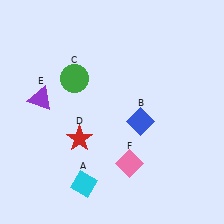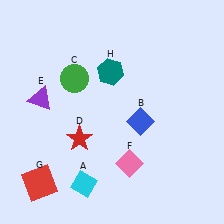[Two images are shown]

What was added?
A red square (G), a teal hexagon (H) were added in Image 2.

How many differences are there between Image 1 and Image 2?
There are 2 differences between the two images.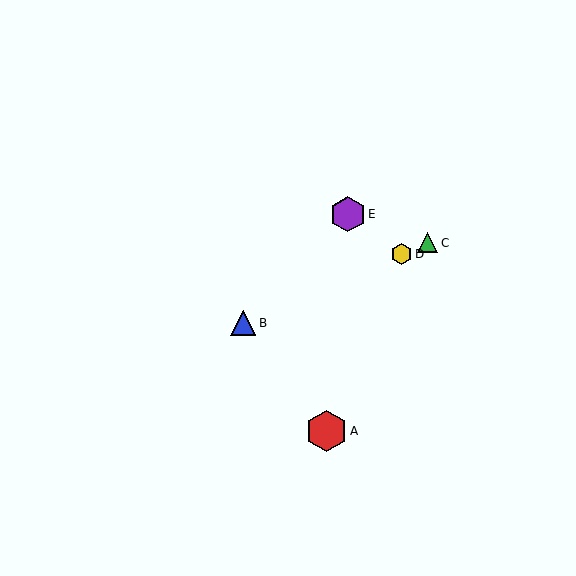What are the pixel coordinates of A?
Object A is at (327, 431).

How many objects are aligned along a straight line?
3 objects (B, C, D) are aligned along a straight line.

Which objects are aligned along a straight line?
Objects B, C, D are aligned along a straight line.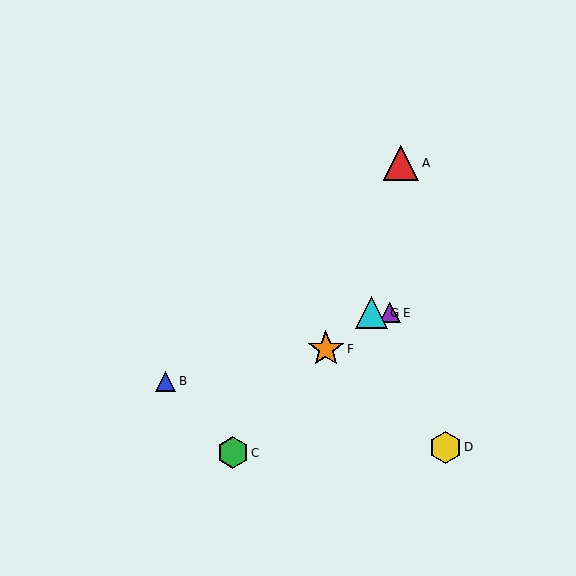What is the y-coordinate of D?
Object D is at y≈447.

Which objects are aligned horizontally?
Objects E, G are aligned horizontally.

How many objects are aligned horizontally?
2 objects (E, G) are aligned horizontally.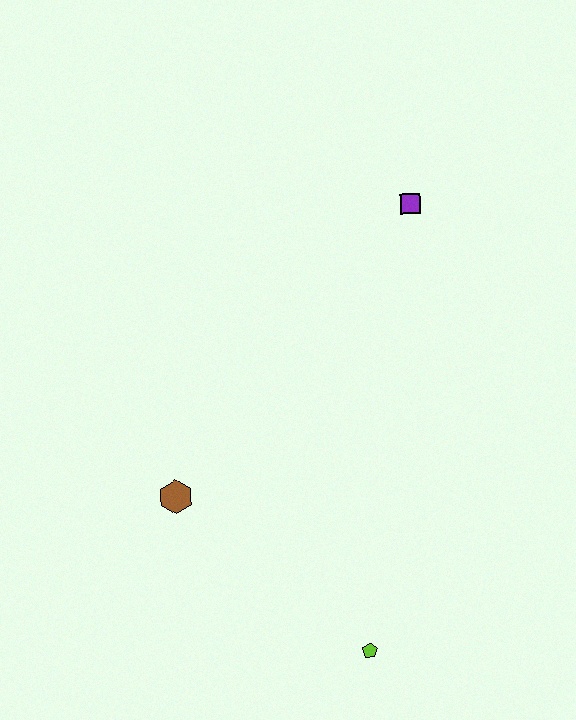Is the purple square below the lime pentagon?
No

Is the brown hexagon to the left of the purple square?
Yes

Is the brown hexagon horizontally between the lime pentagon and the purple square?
No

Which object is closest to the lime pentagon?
The brown hexagon is closest to the lime pentagon.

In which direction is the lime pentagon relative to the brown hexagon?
The lime pentagon is to the right of the brown hexagon.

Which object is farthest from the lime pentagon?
The purple square is farthest from the lime pentagon.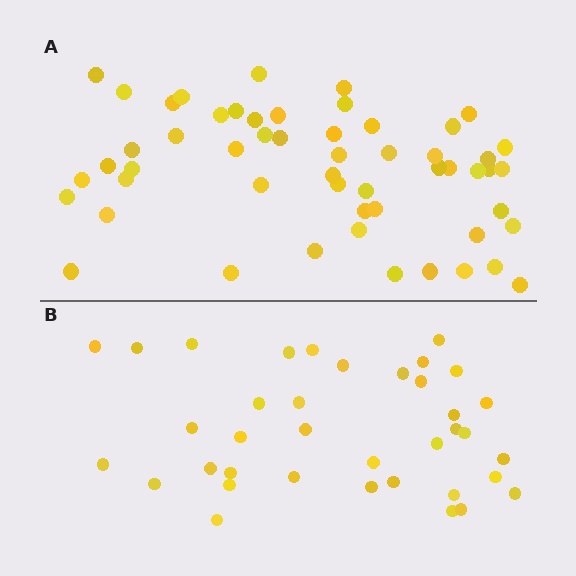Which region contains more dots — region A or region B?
Region A (the top region) has more dots.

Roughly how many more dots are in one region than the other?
Region A has approximately 15 more dots than region B.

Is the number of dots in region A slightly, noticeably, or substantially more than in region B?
Region A has substantially more. The ratio is roughly 1.5 to 1.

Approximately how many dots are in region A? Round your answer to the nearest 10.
About 50 dots. (The exact count is 54, which rounds to 50.)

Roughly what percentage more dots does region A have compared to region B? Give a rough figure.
About 45% more.